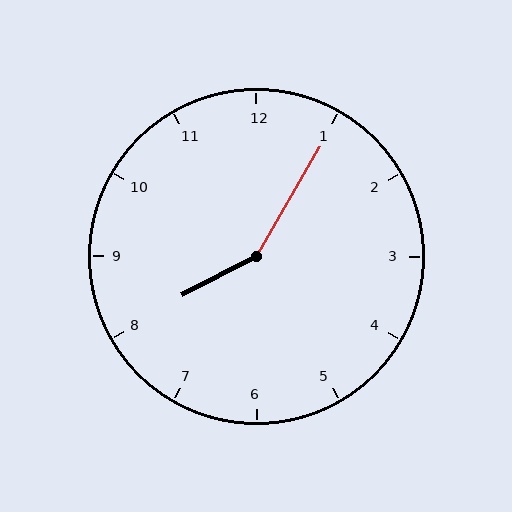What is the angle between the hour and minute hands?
Approximately 148 degrees.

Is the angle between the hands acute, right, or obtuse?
It is obtuse.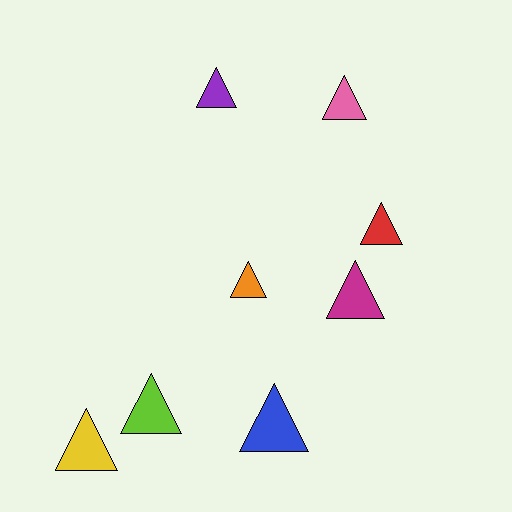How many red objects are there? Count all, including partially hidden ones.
There is 1 red object.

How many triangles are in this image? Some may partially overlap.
There are 8 triangles.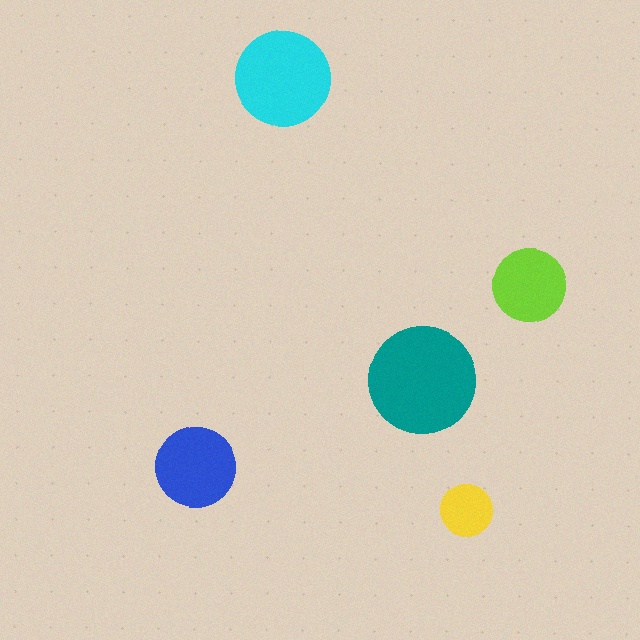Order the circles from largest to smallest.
the teal one, the cyan one, the blue one, the lime one, the yellow one.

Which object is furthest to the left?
The blue circle is leftmost.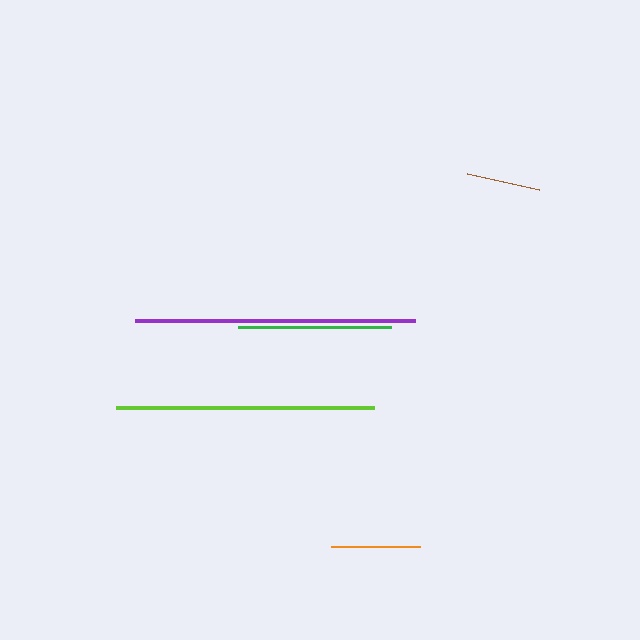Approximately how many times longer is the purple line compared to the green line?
The purple line is approximately 1.8 times the length of the green line.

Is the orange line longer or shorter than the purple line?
The purple line is longer than the orange line.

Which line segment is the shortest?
The brown line is the shortest at approximately 74 pixels.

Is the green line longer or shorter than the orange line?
The green line is longer than the orange line.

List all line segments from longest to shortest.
From longest to shortest: purple, lime, green, orange, brown.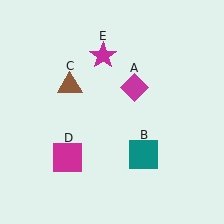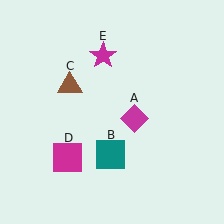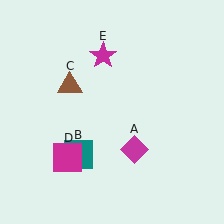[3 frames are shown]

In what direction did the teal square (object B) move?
The teal square (object B) moved left.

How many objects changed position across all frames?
2 objects changed position: magenta diamond (object A), teal square (object B).